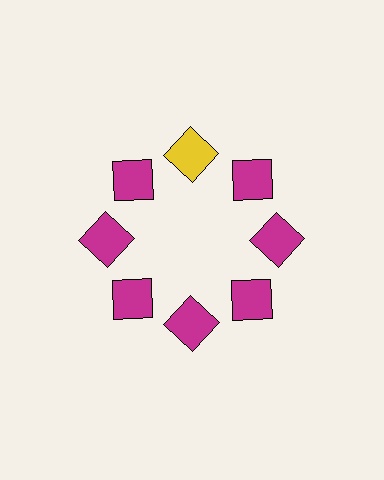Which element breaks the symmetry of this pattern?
The yellow square at roughly the 12 o'clock position breaks the symmetry. All other shapes are magenta squares.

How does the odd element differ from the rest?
It has a different color: yellow instead of magenta.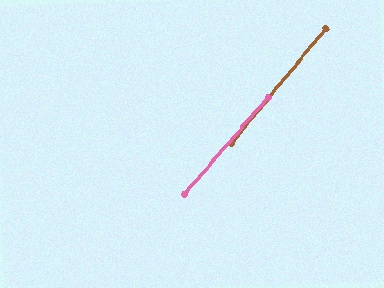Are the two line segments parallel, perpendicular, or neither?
Parallel — their directions differ by only 1.2°.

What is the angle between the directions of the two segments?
Approximately 1 degree.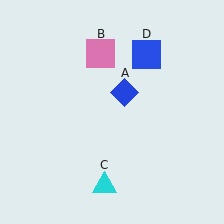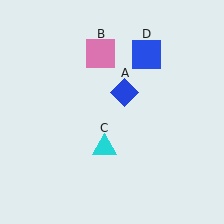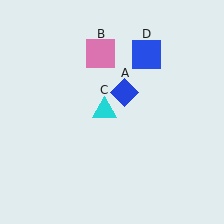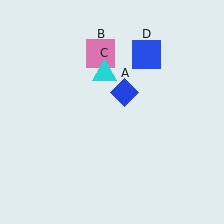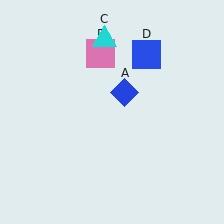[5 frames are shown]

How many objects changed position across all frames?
1 object changed position: cyan triangle (object C).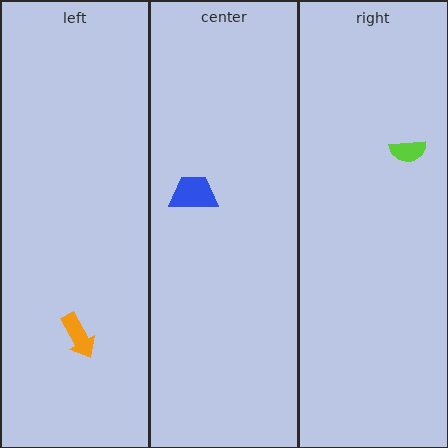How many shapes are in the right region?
1.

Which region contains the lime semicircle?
The right region.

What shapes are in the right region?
The lime semicircle.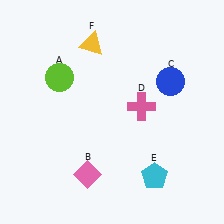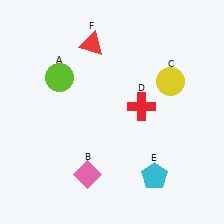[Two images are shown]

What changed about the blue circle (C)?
In Image 1, C is blue. In Image 2, it changed to yellow.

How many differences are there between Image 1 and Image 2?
There are 3 differences between the two images.